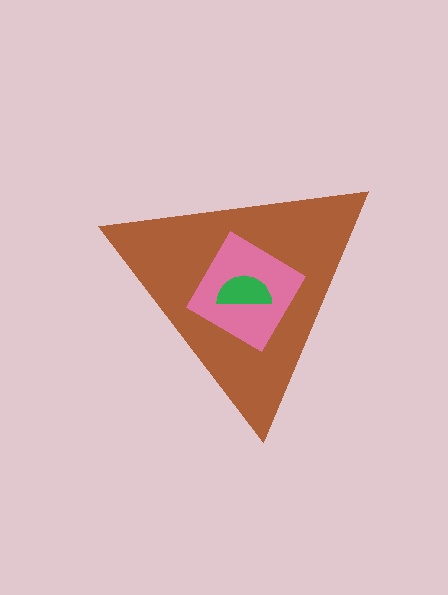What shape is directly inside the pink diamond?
The green semicircle.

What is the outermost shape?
The brown triangle.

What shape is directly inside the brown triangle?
The pink diamond.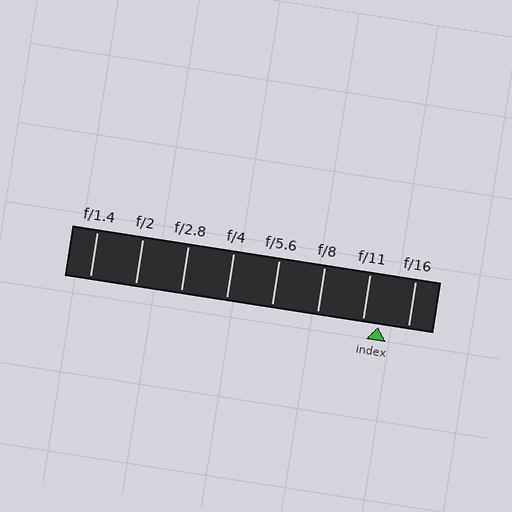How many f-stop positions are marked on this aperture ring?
There are 8 f-stop positions marked.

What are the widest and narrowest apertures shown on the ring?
The widest aperture shown is f/1.4 and the narrowest is f/16.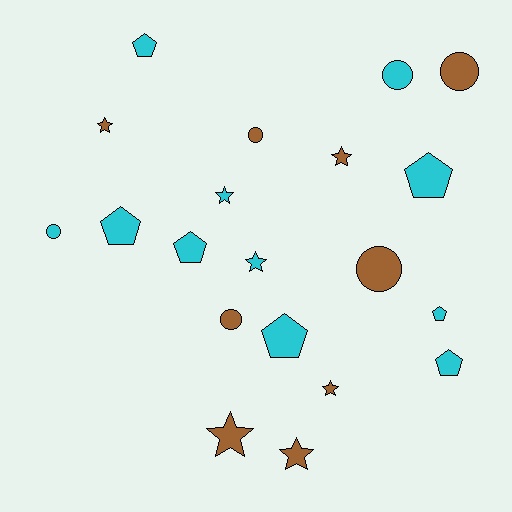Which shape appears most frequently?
Star, with 7 objects.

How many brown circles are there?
There are 4 brown circles.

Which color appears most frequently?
Cyan, with 11 objects.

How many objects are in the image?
There are 20 objects.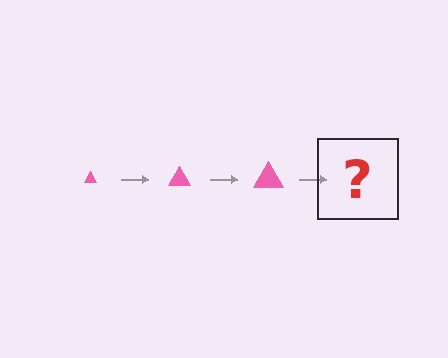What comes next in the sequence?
The next element should be a pink triangle, larger than the previous one.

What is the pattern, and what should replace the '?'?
The pattern is that the triangle gets progressively larger each step. The '?' should be a pink triangle, larger than the previous one.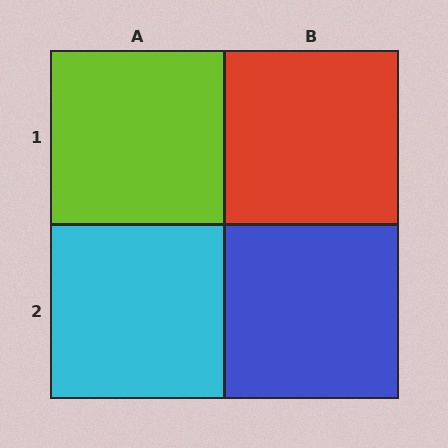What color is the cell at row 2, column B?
Blue.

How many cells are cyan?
1 cell is cyan.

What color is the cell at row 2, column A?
Cyan.